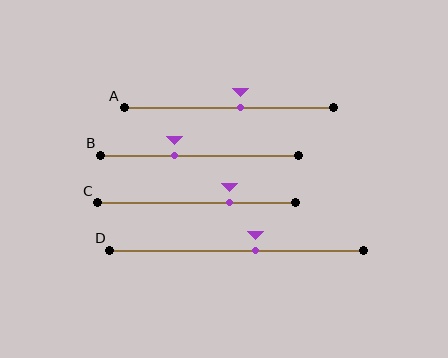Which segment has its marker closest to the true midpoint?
Segment A has its marker closest to the true midpoint.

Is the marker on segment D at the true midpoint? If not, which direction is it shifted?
No, the marker on segment D is shifted to the right by about 7% of the segment length.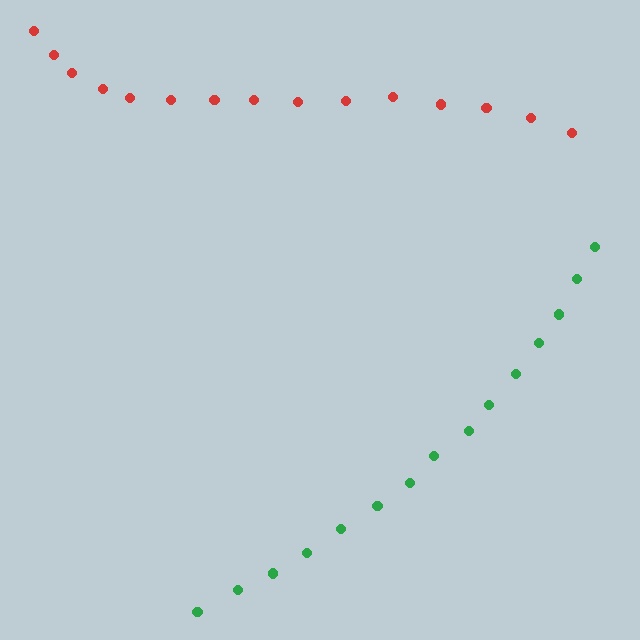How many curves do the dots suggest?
There are 2 distinct paths.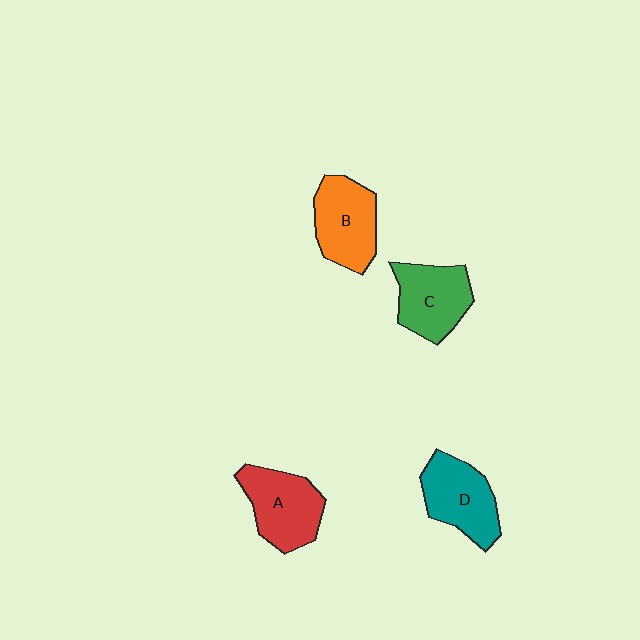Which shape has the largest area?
Shape A (red).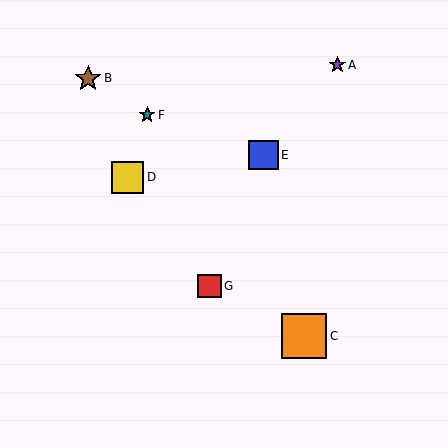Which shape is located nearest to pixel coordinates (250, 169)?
The blue square (labeled E) at (263, 155) is nearest to that location.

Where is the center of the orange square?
The center of the orange square is at (304, 336).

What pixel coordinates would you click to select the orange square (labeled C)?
Click at (304, 336) to select the orange square C.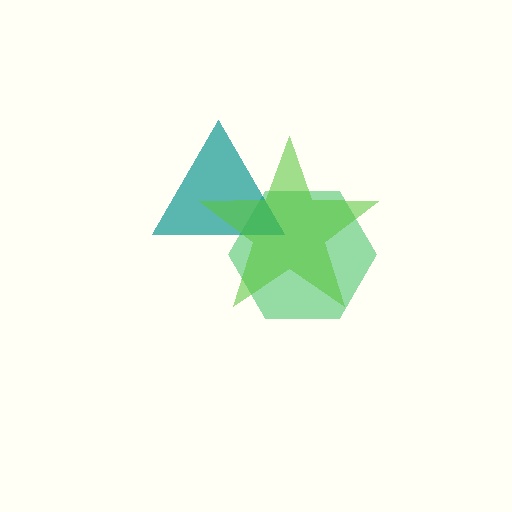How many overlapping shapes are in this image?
There are 3 overlapping shapes in the image.